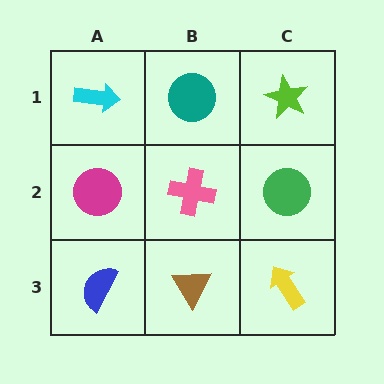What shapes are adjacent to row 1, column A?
A magenta circle (row 2, column A), a teal circle (row 1, column B).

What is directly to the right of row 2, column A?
A pink cross.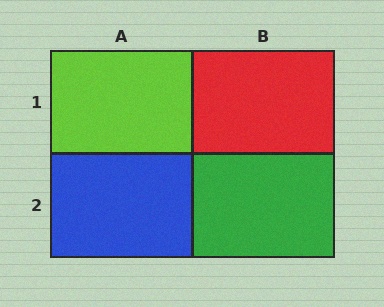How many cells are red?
1 cell is red.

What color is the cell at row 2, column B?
Green.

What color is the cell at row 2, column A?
Blue.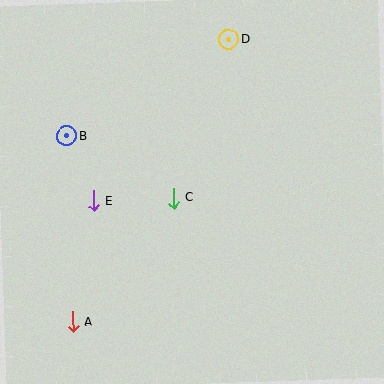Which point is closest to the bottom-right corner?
Point C is closest to the bottom-right corner.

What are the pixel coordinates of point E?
Point E is at (93, 201).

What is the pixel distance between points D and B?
The distance between D and B is 188 pixels.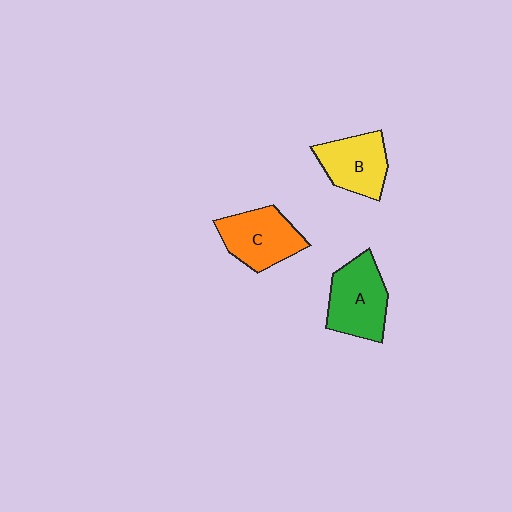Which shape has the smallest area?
Shape B (yellow).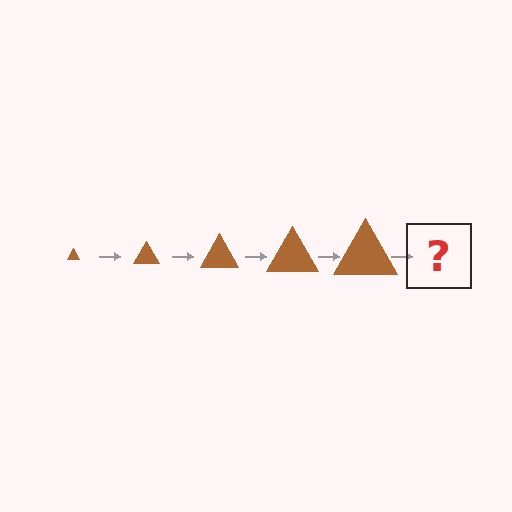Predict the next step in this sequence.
The next step is a brown triangle, larger than the previous one.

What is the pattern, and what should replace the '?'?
The pattern is that the triangle gets progressively larger each step. The '?' should be a brown triangle, larger than the previous one.